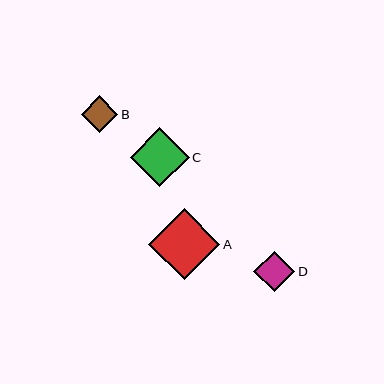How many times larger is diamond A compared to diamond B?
Diamond A is approximately 2.0 times the size of diamond B.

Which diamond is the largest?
Diamond A is the largest with a size of approximately 71 pixels.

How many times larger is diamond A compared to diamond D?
Diamond A is approximately 1.7 times the size of diamond D.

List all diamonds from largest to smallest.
From largest to smallest: A, C, D, B.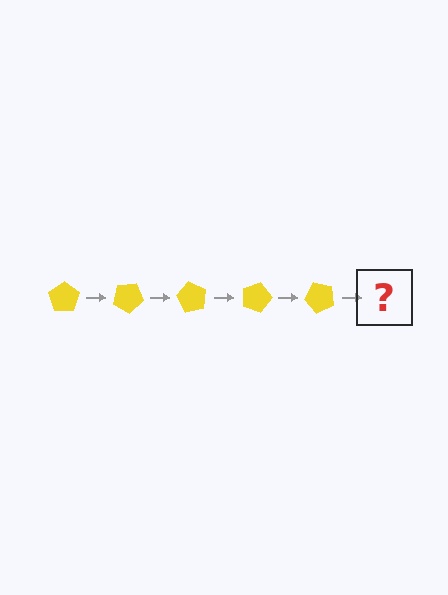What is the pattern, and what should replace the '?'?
The pattern is that the pentagon rotates 30 degrees each step. The '?' should be a yellow pentagon rotated 150 degrees.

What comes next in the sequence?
The next element should be a yellow pentagon rotated 150 degrees.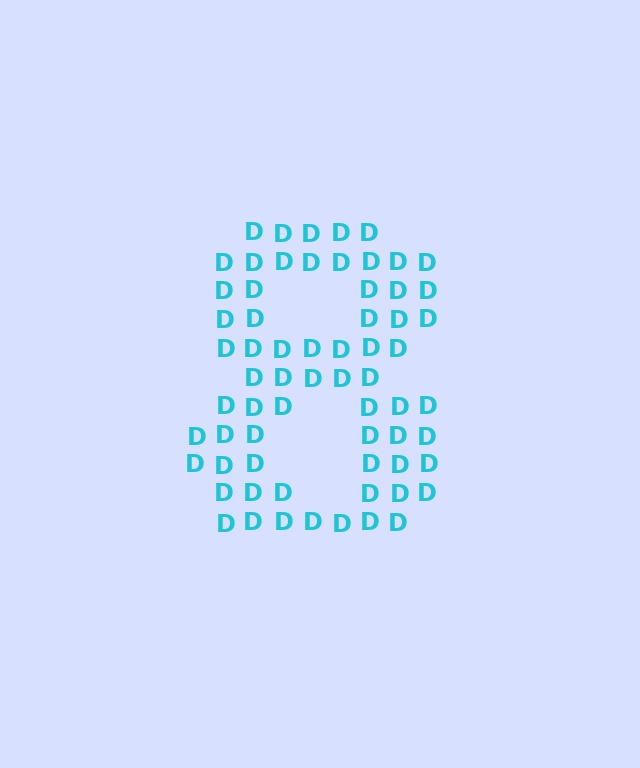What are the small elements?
The small elements are letter D's.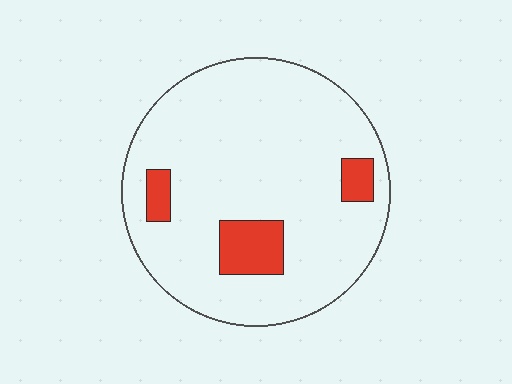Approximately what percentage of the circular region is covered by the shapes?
Approximately 10%.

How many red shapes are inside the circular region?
3.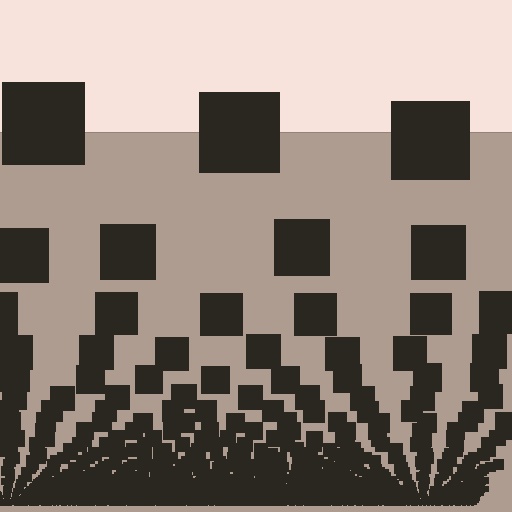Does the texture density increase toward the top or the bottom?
Density increases toward the bottom.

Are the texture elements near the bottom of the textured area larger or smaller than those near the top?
Smaller. The gradient is inverted — elements near the bottom are smaller and denser.